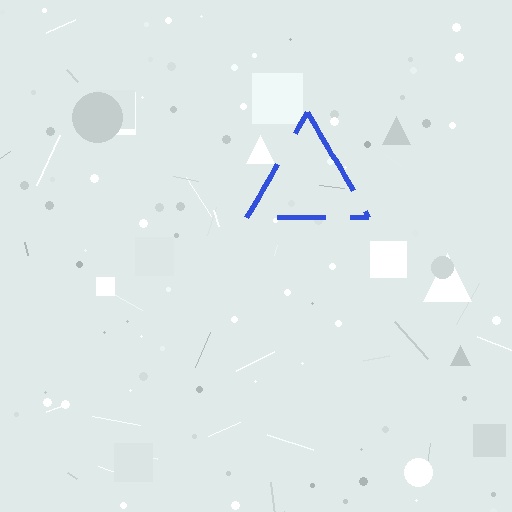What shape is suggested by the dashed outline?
The dashed outline suggests a triangle.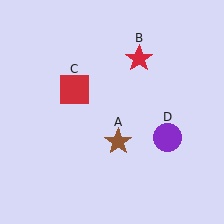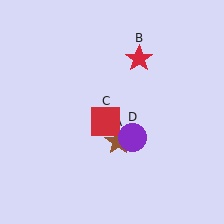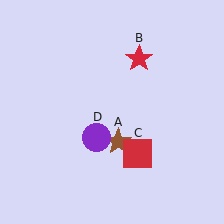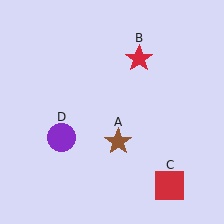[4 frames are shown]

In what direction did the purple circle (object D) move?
The purple circle (object D) moved left.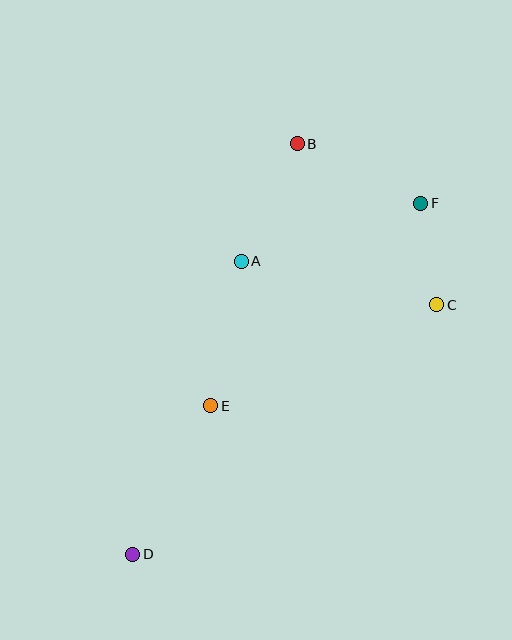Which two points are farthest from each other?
Points D and F are farthest from each other.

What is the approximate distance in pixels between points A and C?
The distance between A and C is approximately 200 pixels.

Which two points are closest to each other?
Points C and F are closest to each other.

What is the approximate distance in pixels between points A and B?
The distance between A and B is approximately 130 pixels.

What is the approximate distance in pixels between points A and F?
The distance between A and F is approximately 188 pixels.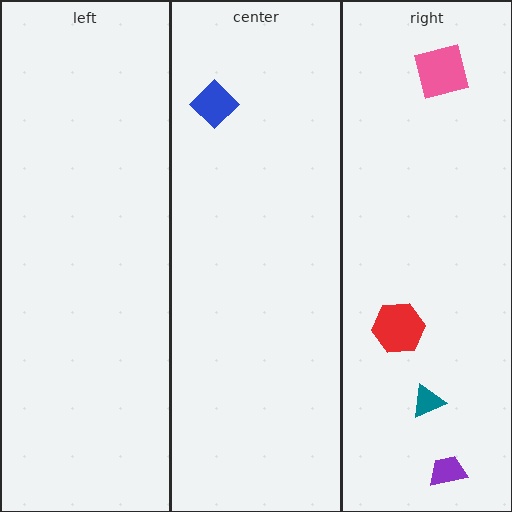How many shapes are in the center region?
1.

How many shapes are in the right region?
4.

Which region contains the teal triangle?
The right region.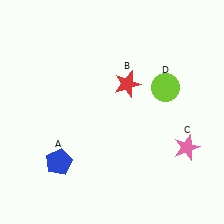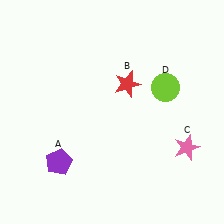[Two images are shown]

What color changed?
The pentagon (A) changed from blue in Image 1 to purple in Image 2.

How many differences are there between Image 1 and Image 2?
There is 1 difference between the two images.